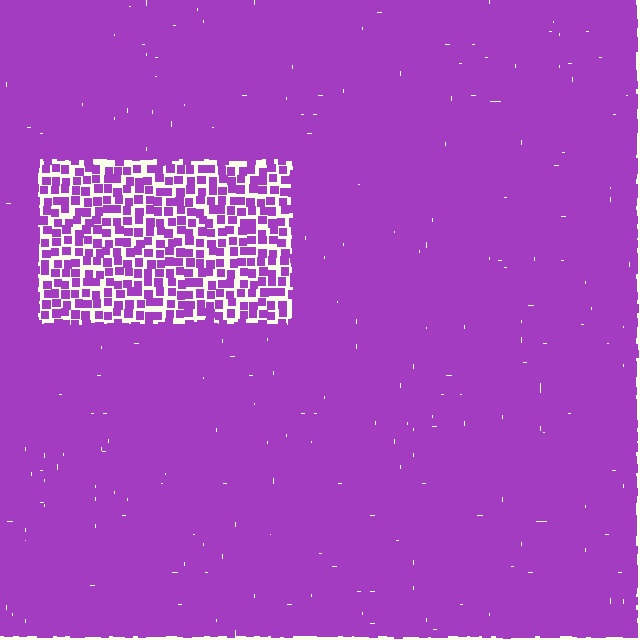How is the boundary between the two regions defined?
The boundary is defined by a change in element density (approximately 2.6x ratio). All elements are the same color, size, and shape.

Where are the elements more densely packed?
The elements are more densely packed outside the rectangle boundary.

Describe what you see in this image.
The image contains small purple elements arranged at two different densities. A rectangle-shaped region is visible where the elements are less densely packed than the surrounding area.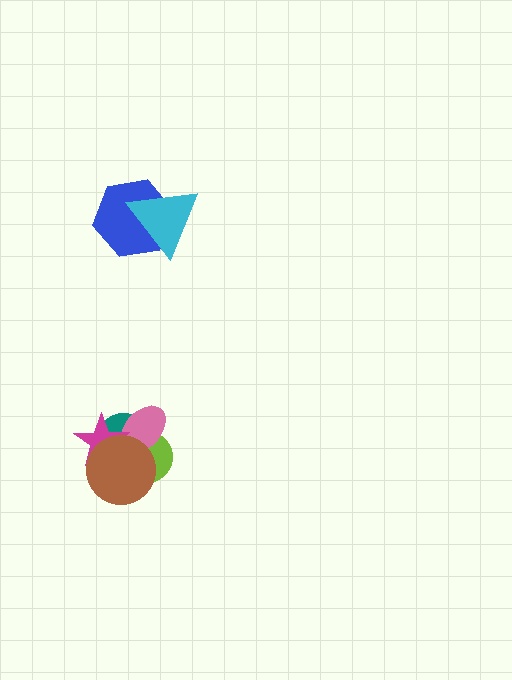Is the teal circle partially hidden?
Yes, it is partially covered by another shape.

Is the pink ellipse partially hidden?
Yes, it is partially covered by another shape.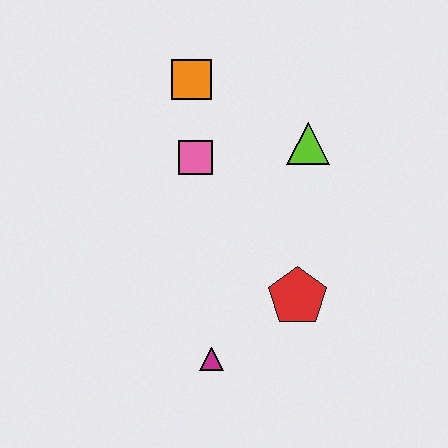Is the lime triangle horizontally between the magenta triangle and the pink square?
No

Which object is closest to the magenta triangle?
The red pentagon is closest to the magenta triangle.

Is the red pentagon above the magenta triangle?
Yes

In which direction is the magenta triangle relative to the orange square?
The magenta triangle is below the orange square.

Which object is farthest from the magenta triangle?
The orange square is farthest from the magenta triangle.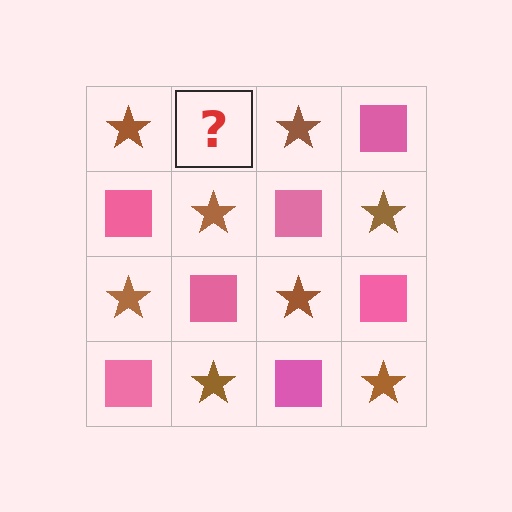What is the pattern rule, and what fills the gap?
The rule is that it alternates brown star and pink square in a checkerboard pattern. The gap should be filled with a pink square.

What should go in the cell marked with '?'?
The missing cell should contain a pink square.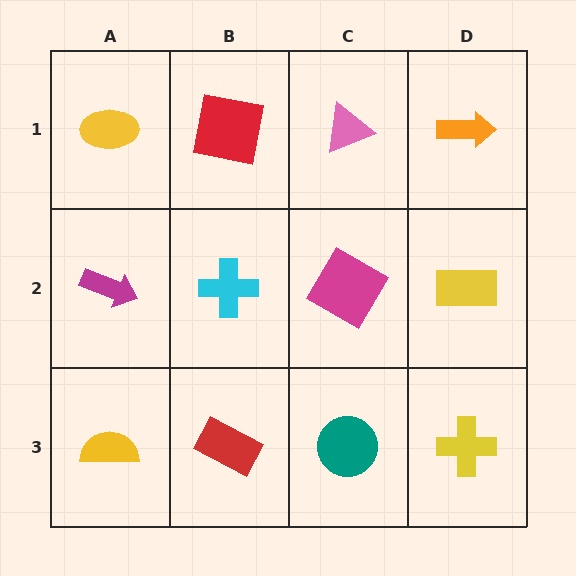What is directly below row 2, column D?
A yellow cross.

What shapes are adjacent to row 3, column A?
A magenta arrow (row 2, column A), a red rectangle (row 3, column B).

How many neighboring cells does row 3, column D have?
2.